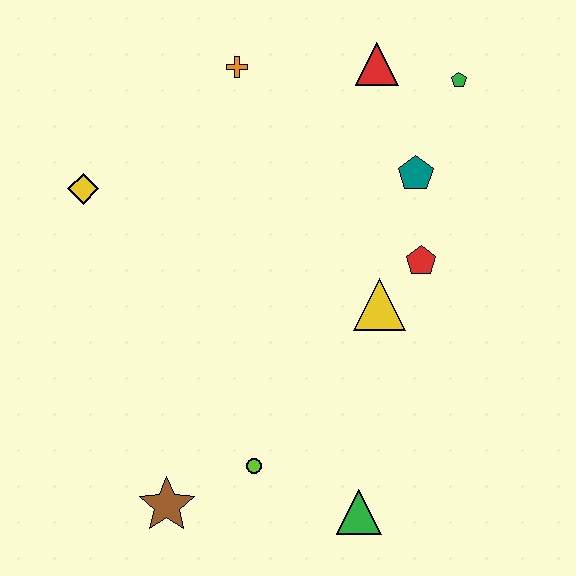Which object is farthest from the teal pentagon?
The brown star is farthest from the teal pentagon.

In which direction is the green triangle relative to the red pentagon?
The green triangle is below the red pentagon.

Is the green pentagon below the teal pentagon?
No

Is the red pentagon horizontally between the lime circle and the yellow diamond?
No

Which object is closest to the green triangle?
The lime circle is closest to the green triangle.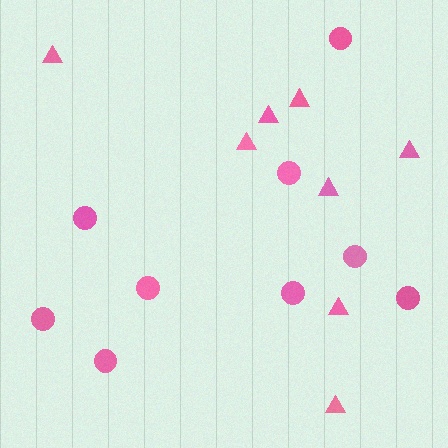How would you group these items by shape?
There are 2 groups: one group of triangles (8) and one group of circles (9).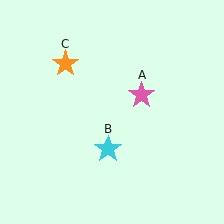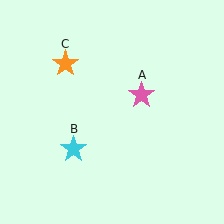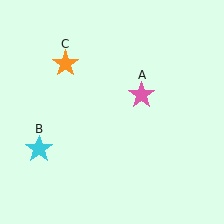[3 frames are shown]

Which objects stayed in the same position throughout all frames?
Pink star (object A) and orange star (object C) remained stationary.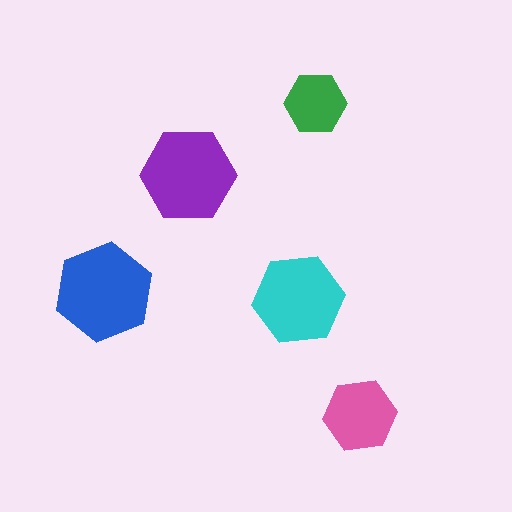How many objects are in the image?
There are 5 objects in the image.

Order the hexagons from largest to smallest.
the blue one, the purple one, the cyan one, the pink one, the green one.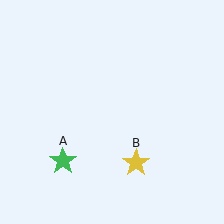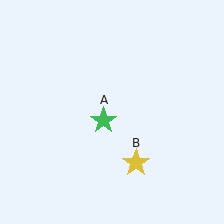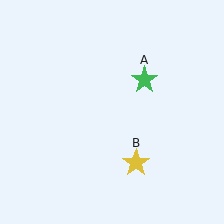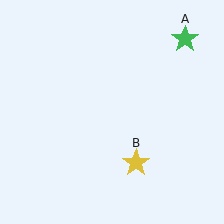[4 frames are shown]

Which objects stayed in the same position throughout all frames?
Yellow star (object B) remained stationary.